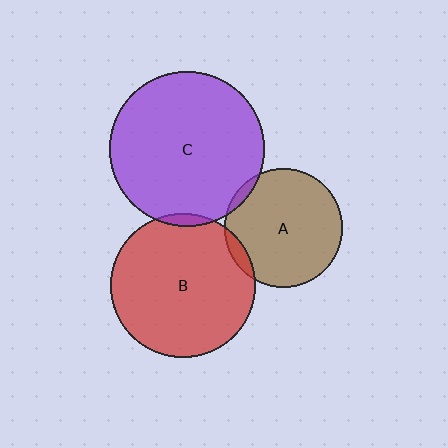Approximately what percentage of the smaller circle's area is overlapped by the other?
Approximately 5%.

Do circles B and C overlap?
Yes.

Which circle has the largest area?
Circle C (purple).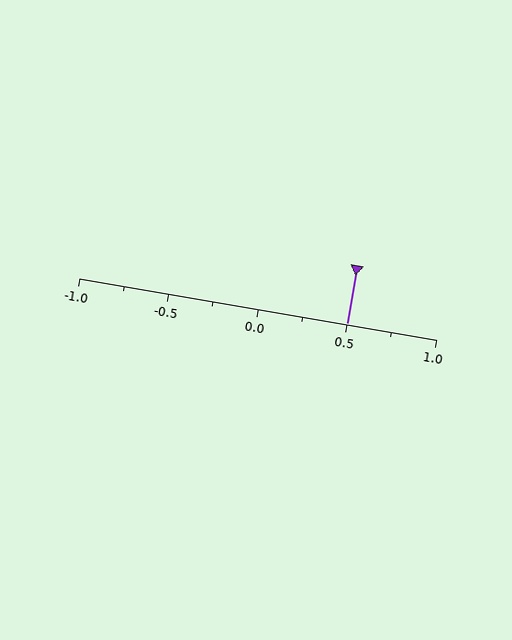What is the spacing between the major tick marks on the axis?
The major ticks are spaced 0.5 apart.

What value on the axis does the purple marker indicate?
The marker indicates approximately 0.5.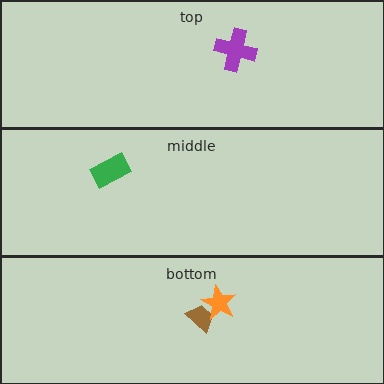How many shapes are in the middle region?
1.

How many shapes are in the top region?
1.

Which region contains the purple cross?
The top region.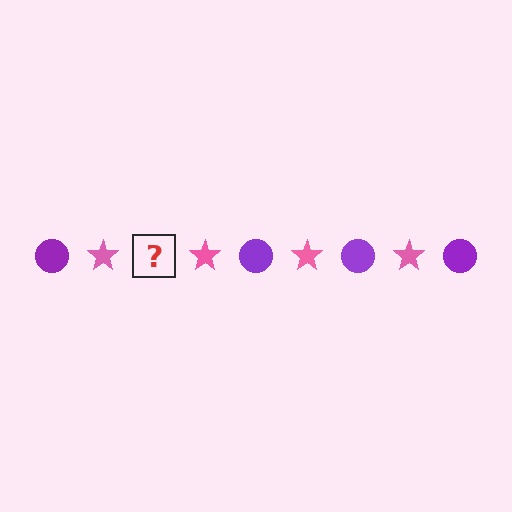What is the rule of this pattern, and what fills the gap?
The rule is that the pattern alternates between purple circle and pink star. The gap should be filled with a purple circle.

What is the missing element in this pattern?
The missing element is a purple circle.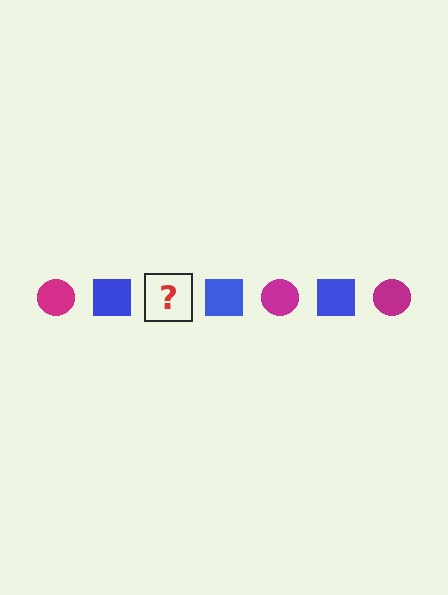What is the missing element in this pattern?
The missing element is a magenta circle.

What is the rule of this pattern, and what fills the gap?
The rule is that the pattern alternates between magenta circle and blue square. The gap should be filled with a magenta circle.